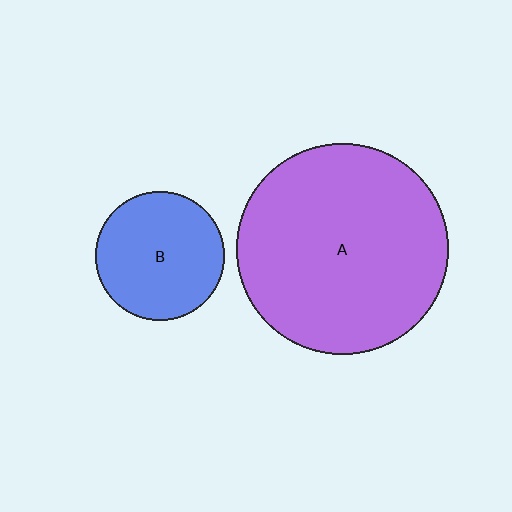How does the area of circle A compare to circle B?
Approximately 2.7 times.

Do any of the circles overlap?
No, none of the circles overlap.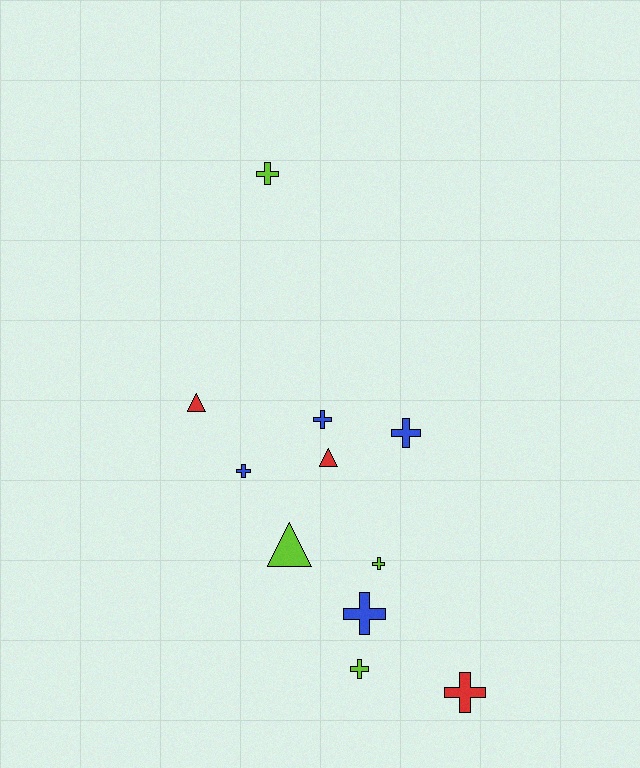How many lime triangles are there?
There is 1 lime triangle.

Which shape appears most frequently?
Cross, with 8 objects.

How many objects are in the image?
There are 11 objects.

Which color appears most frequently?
Blue, with 4 objects.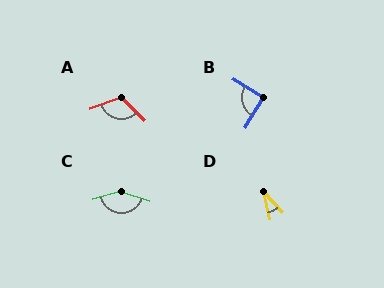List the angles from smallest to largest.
D (30°), B (91°), A (115°), C (146°).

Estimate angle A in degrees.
Approximately 115 degrees.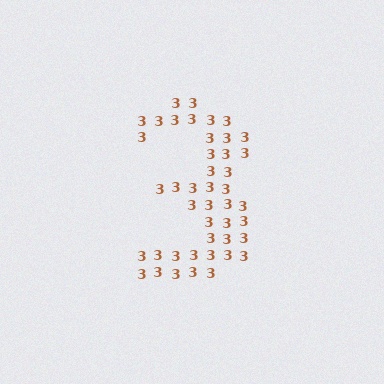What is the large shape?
The large shape is the digit 3.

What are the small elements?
The small elements are digit 3's.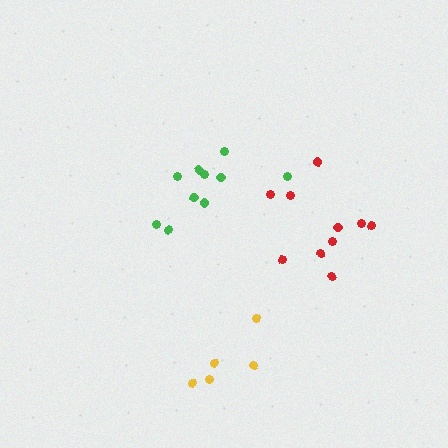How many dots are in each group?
Group 1: 10 dots, Group 2: 5 dots, Group 3: 10 dots (25 total).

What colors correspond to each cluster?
The clusters are colored: green, yellow, red.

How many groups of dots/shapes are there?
There are 3 groups.